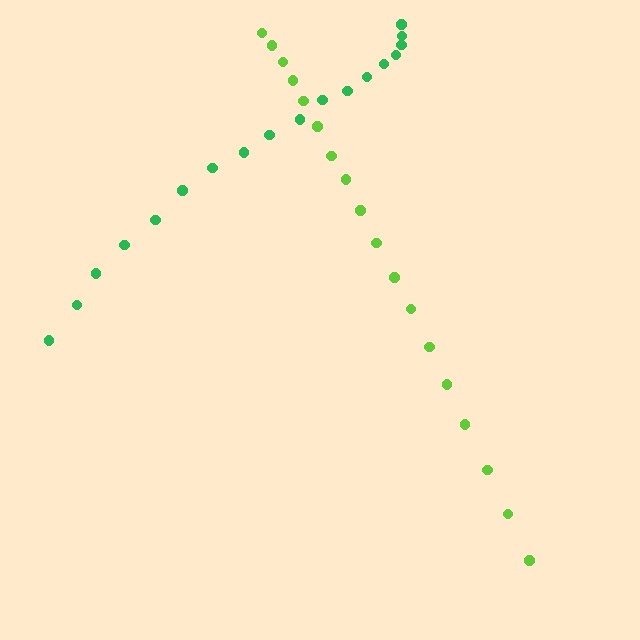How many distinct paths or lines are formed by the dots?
There are 2 distinct paths.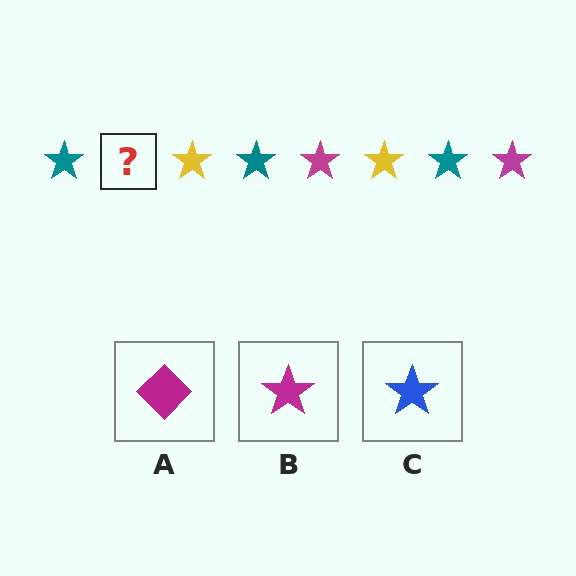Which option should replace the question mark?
Option B.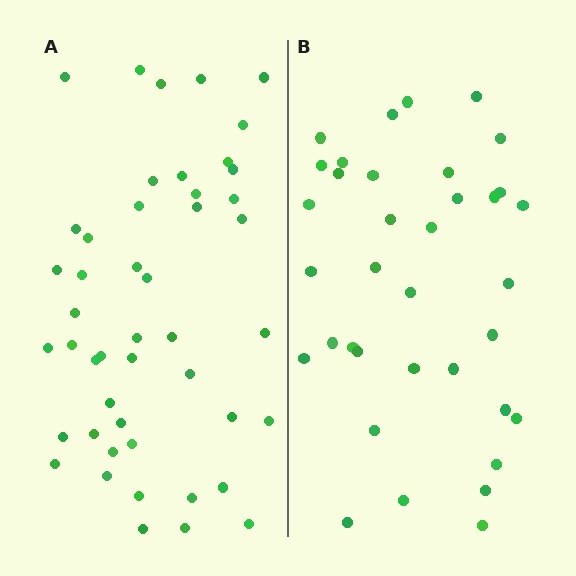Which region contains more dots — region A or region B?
Region A (the left region) has more dots.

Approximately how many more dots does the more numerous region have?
Region A has roughly 12 or so more dots than region B.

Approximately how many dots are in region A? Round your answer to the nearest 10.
About 50 dots. (The exact count is 47, which rounds to 50.)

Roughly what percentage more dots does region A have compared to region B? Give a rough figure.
About 30% more.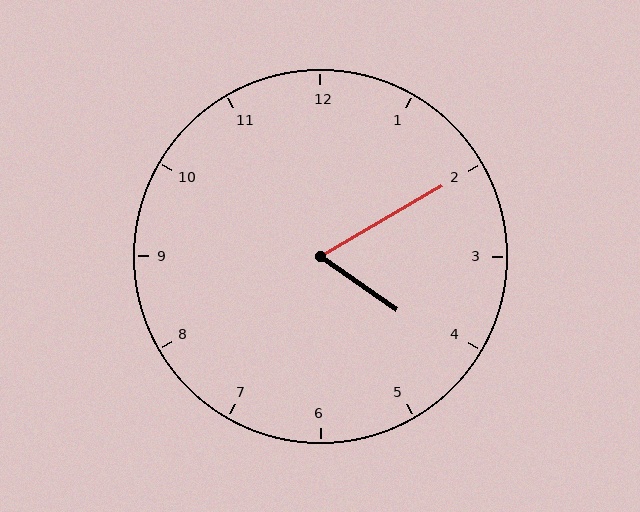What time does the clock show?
4:10.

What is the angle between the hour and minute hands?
Approximately 65 degrees.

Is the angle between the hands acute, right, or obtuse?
It is acute.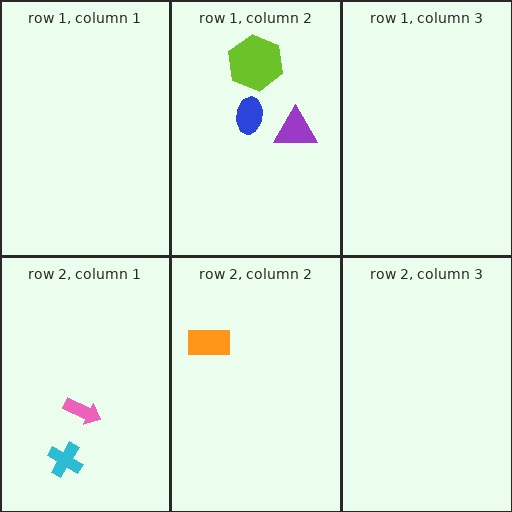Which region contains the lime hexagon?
The row 1, column 2 region.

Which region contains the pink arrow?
The row 2, column 1 region.